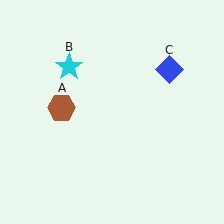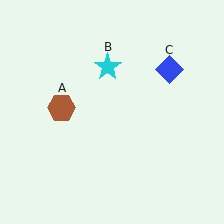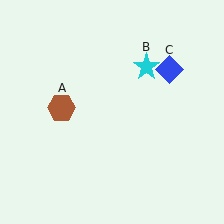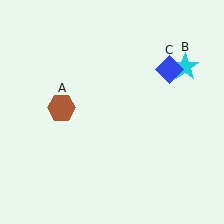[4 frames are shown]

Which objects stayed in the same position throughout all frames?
Brown hexagon (object A) and blue diamond (object C) remained stationary.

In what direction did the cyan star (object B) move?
The cyan star (object B) moved right.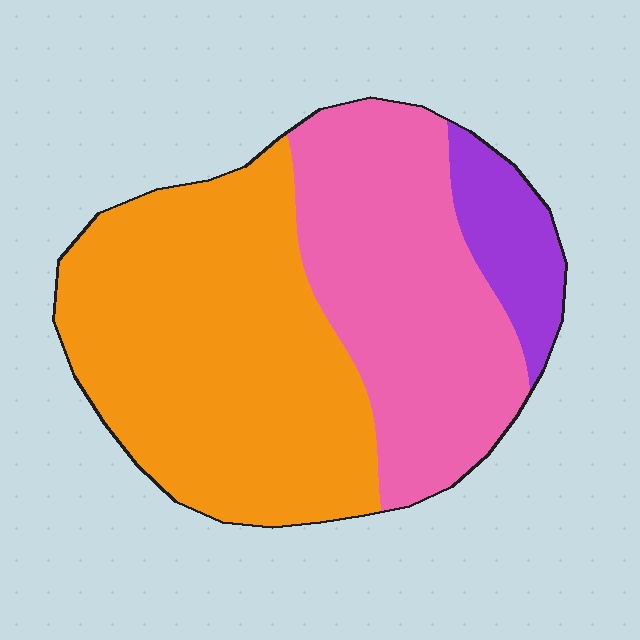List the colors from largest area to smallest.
From largest to smallest: orange, pink, purple.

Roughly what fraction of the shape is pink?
Pink takes up between a third and a half of the shape.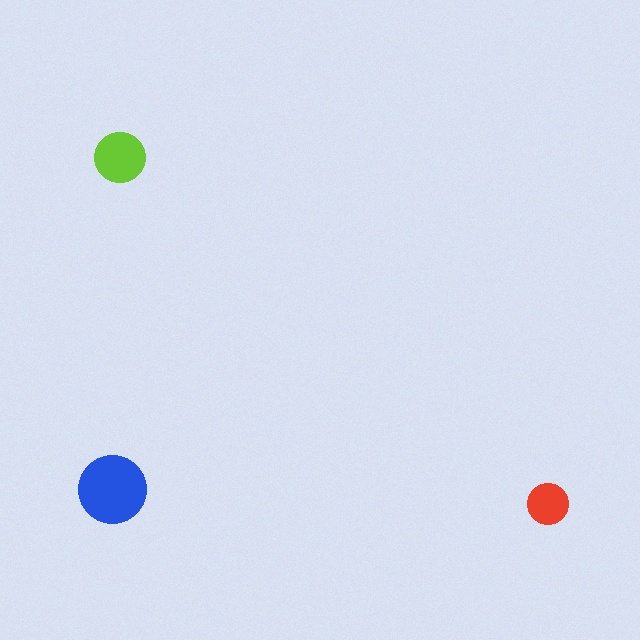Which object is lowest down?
The red circle is bottommost.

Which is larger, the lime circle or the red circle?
The lime one.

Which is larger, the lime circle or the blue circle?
The blue one.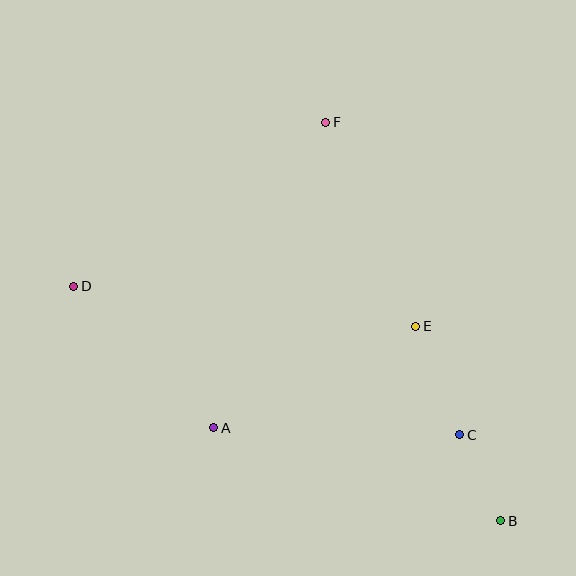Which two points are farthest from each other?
Points B and D are farthest from each other.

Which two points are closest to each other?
Points B and C are closest to each other.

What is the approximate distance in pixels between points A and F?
The distance between A and F is approximately 325 pixels.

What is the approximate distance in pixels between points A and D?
The distance between A and D is approximately 199 pixels.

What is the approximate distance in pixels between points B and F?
The distance between B and F is approximately 435 pixels.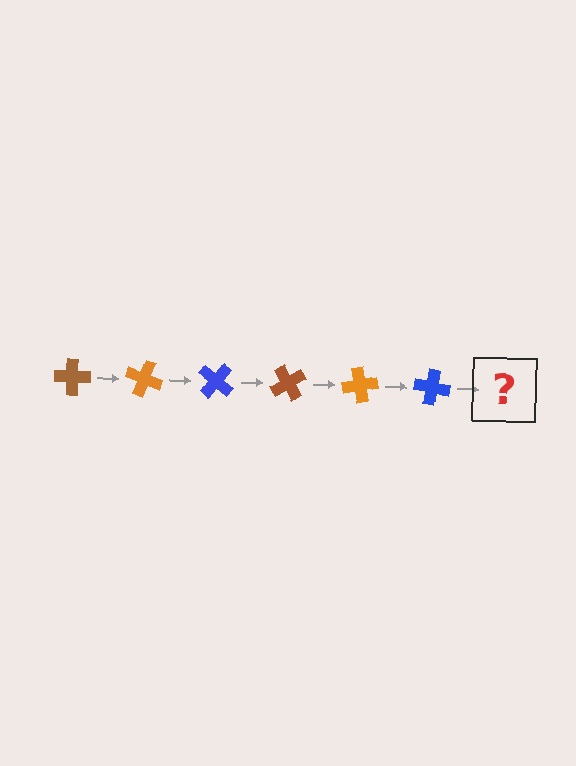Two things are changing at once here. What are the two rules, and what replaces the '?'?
The two rules are that it rotates 20 degrees each step and the color cycles through brown, orange, and blue. The '?' should be a brown cross, rotated 120 degrees from the start.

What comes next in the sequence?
The next element should be a brown cross, rotated 120 degrees from the start.